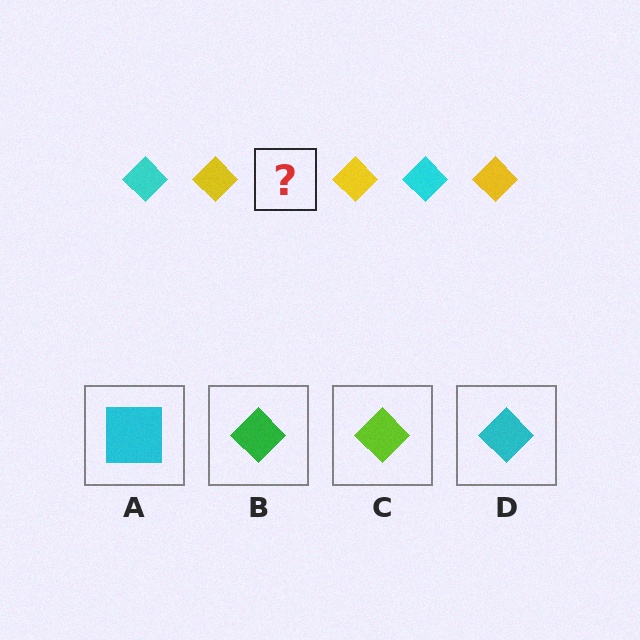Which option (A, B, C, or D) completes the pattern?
D.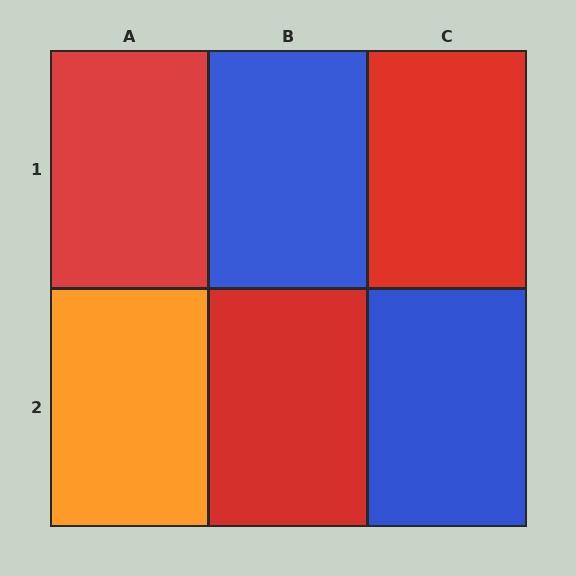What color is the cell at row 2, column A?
Orange.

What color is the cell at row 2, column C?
Blue.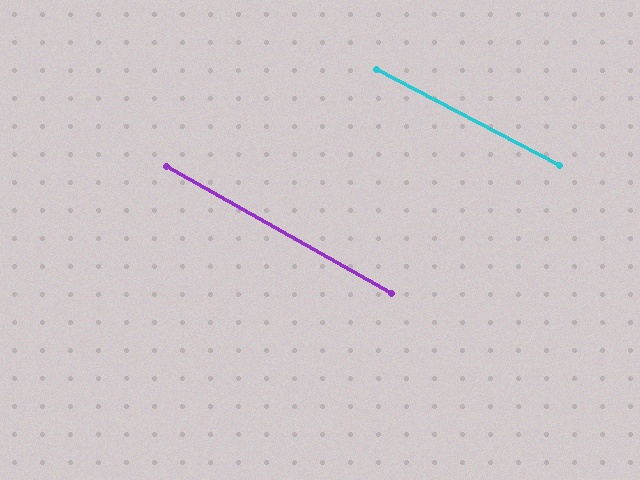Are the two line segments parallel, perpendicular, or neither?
Parallel — their directions differ by only 1.9°.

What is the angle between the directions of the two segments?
Approximately 2 degrees.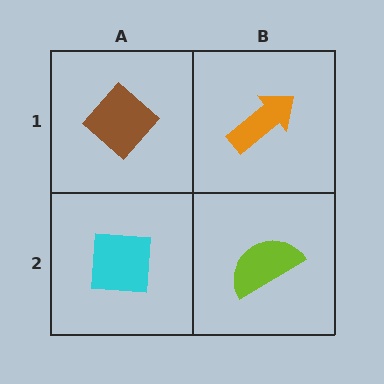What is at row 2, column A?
A cyan square.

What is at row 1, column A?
A brown diamond.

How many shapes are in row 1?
2 shapes.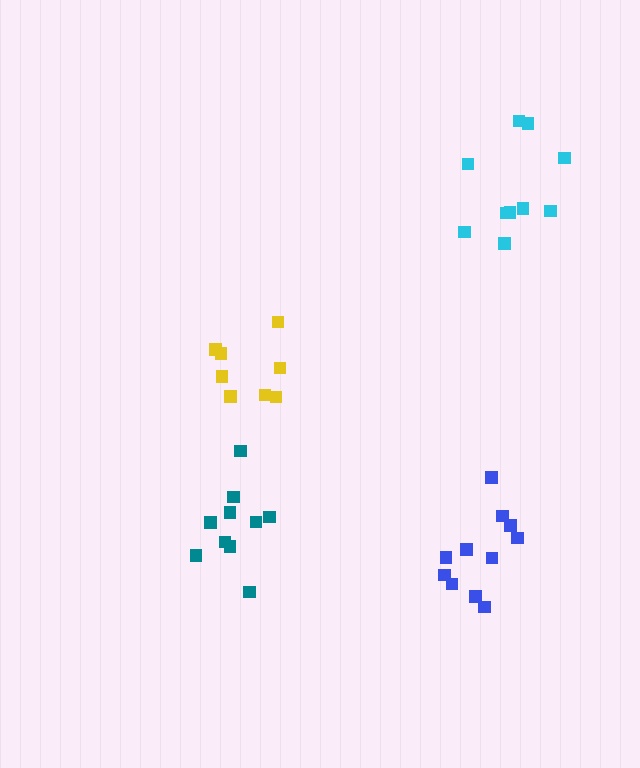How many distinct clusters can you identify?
There are 4 distinct clusters.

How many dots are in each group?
Group 1: 8 dots, Group 2: 11 dots, Group 3: 10 dots, Group 4: 10 dots (39 total).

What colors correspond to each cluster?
The clusters are colored: yellow, blue, teal, cyan.